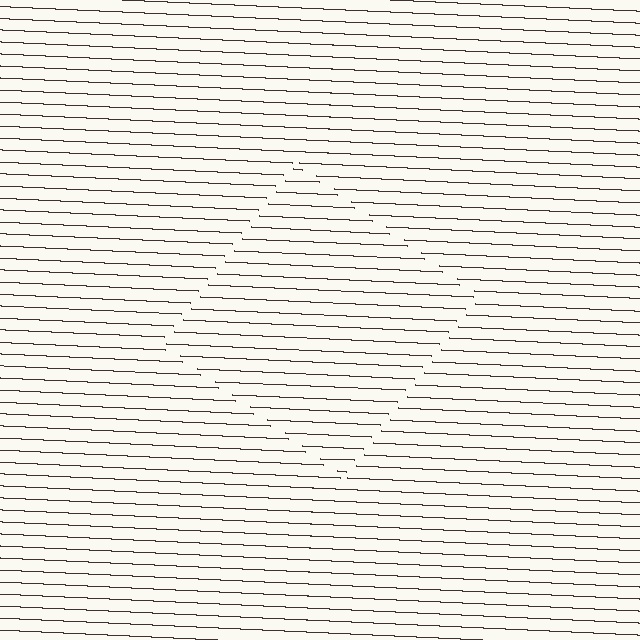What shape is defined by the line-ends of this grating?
An illusory square. The interior of the shape contains the same grating, shifted by half a period — the contour is defined by the phase discontinuity where line-ends from the inner and outer gratings abut.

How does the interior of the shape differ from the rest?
The interior of the shape contains the same grating, shifted by half a period — the contour is defined by the phase discontinuity where line-ends from the inner and outer gratings abut.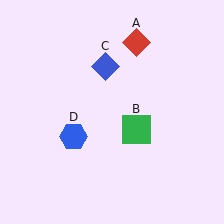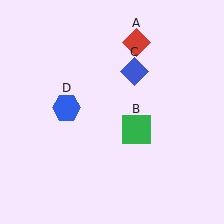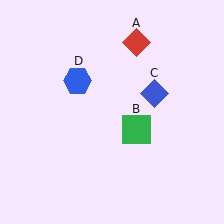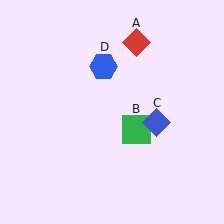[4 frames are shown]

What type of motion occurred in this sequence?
The blue diamond (object C), blue hexagon (object D) rotated clockwise around the center of the scene.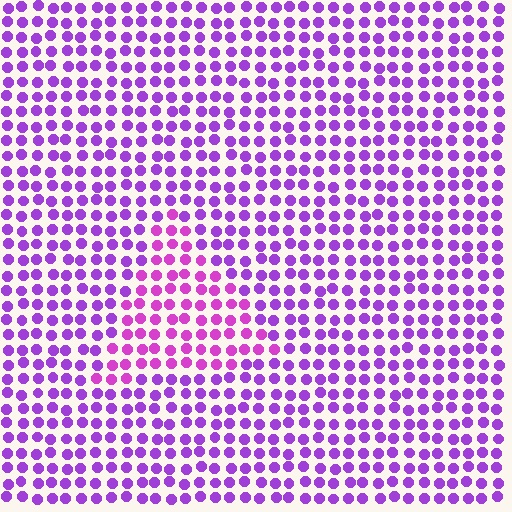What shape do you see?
I see a triangle.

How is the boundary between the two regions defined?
The boundary is defined purely by a slight shift in hue (about 26 degrees). Spacing, size, and orientation are identical on both sides.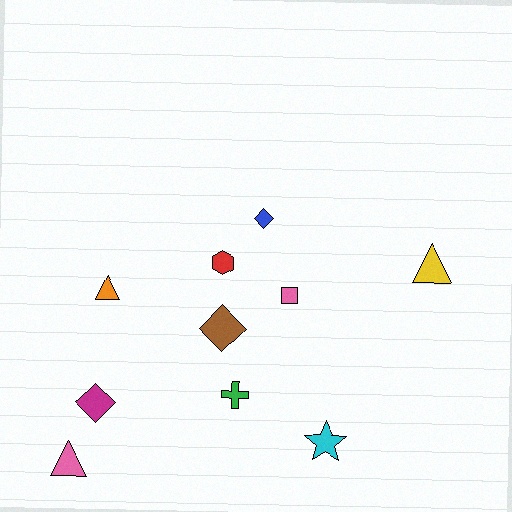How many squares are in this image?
There is 1 square.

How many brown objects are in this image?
There is 1 brown object.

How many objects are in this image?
There are 10 objects.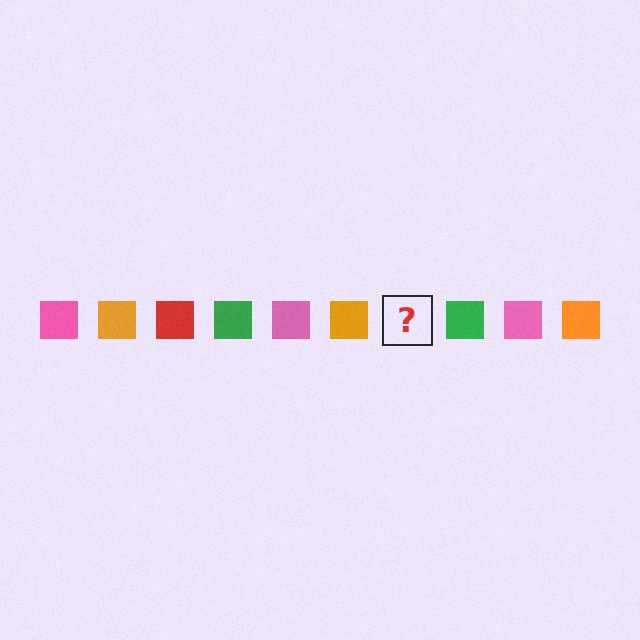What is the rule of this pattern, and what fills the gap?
The rule is that the pattern cycles through pink, orange, red, green squares. The gap should be filled with a red square.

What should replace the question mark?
The question mark should be replaced with a red square.